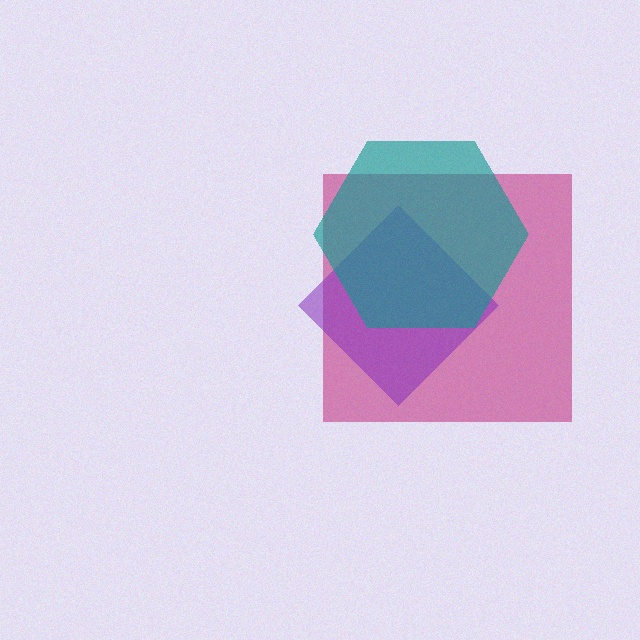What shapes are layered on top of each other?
The layered shapes are: a magenta square, a purple diamond, a teal hexagon.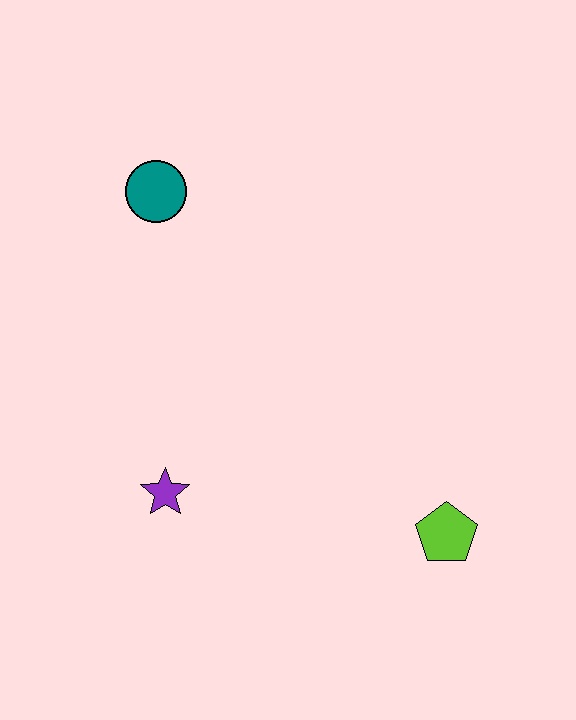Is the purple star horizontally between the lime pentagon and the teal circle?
Yes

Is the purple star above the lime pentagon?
Yes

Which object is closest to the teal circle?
The purple star is closest to the teal circle.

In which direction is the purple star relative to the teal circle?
The purple star is below the teal circle.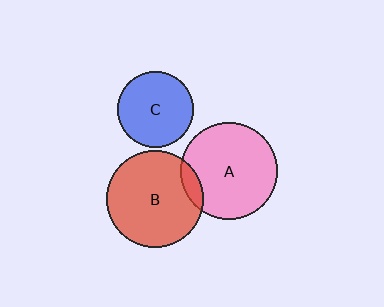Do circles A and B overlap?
Yes.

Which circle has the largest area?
Circle B (red).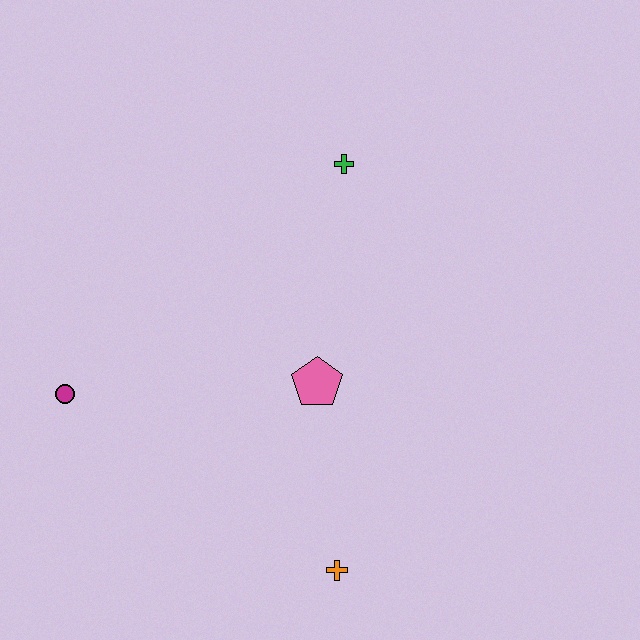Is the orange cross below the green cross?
Yes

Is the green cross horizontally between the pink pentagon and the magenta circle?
No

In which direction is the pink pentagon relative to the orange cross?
The pink pentagon is above the orange cross.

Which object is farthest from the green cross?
The orange cross is farthest from the green cross.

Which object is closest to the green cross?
The pink pentagon is closest to the green cross.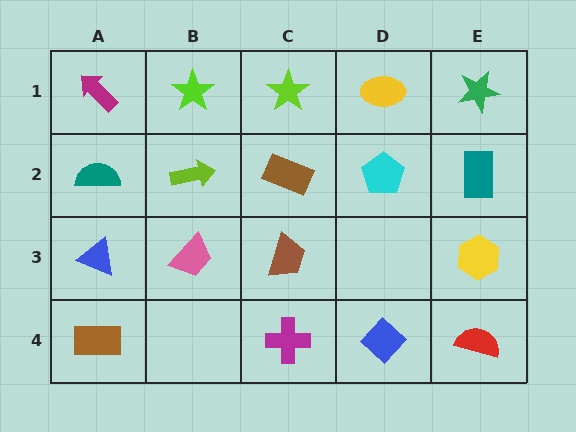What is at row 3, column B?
A pink trapezoid.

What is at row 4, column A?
A brown rectangle.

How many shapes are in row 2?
5 shapes.